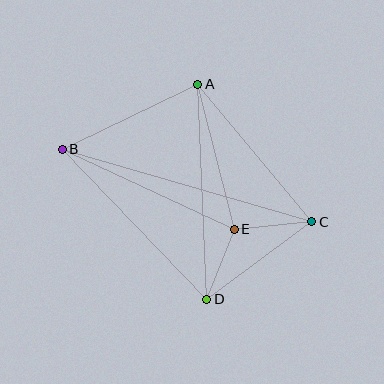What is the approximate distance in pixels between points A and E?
The distance between A and E is approximately 150 pixels.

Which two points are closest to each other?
Points D and E are closest to each other.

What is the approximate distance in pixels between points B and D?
The distance between B and D is approximately 208 pixels.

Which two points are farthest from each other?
Points B and C are farthest from each other.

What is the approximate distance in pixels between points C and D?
The distance between C and D is approximately 131 pixels.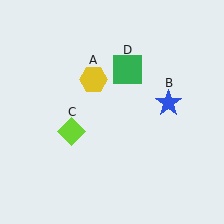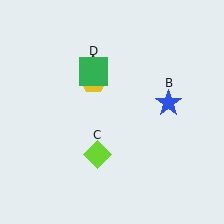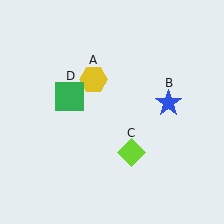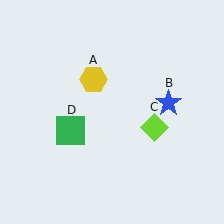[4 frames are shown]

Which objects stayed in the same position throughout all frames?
Yellow hexagon (object A) and blue star (object B) remained stationary.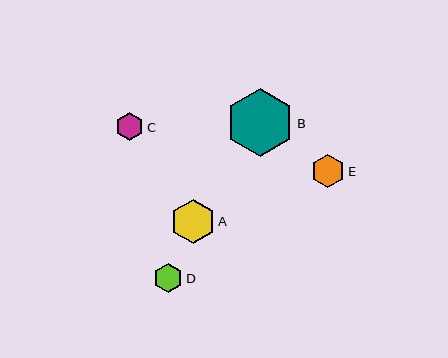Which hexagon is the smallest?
Hexagon C is the smallest with a size of approximately 28 pixels.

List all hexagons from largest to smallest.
From largest to smallest: B, A, E, D, C.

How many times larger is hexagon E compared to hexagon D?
Hexagon E is approximately 1.2 times the size of hexagon D.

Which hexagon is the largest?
Hexagon B is the largest with a size of approximately 68 pixels.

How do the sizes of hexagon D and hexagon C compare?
Hexagon D and hexagon C are approximately the same size.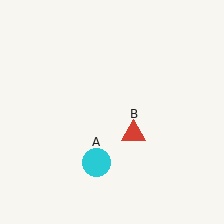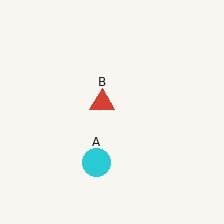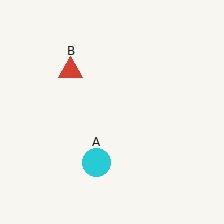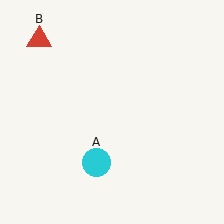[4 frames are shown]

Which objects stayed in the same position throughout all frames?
Cyan circle (object A) remained stationary.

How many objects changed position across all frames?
1 object changed position: red triangle (object B).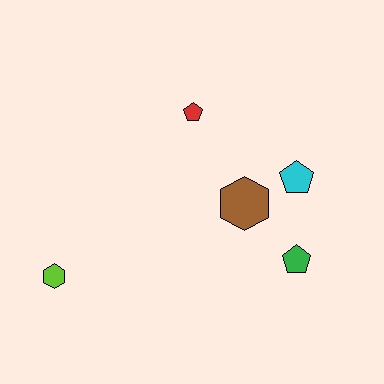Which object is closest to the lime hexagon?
The brown hexagon is closest to the lime hexagon.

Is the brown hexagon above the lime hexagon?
Yes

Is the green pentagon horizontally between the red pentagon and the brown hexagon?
No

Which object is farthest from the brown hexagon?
The lime hexagon is farthest from the brown hexagon.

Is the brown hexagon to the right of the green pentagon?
No